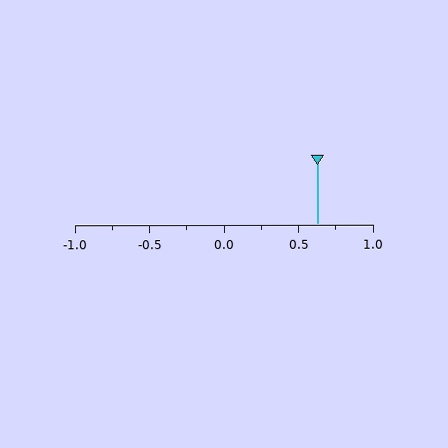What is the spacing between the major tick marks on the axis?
The major ticks are spaced 0.5 apart.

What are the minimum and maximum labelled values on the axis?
The axis runs from -1.0 to 1.0.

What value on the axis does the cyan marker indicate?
The marker indicates approximately 0.62.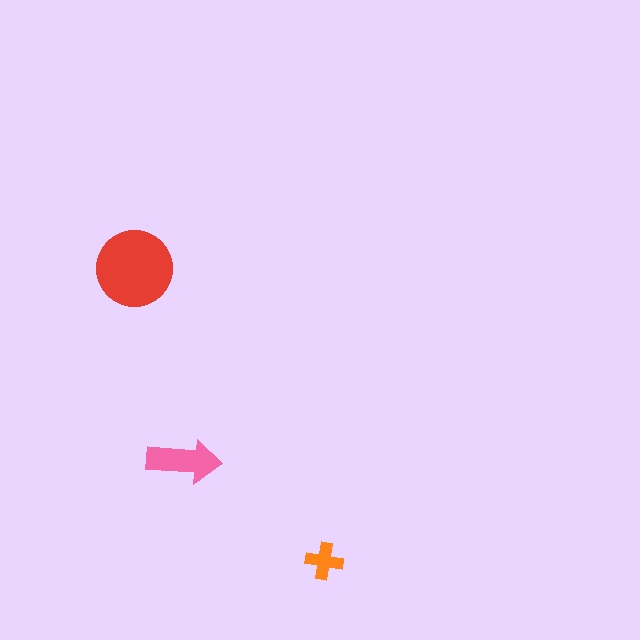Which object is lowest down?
The orange cross is bottommost.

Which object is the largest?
The red circle.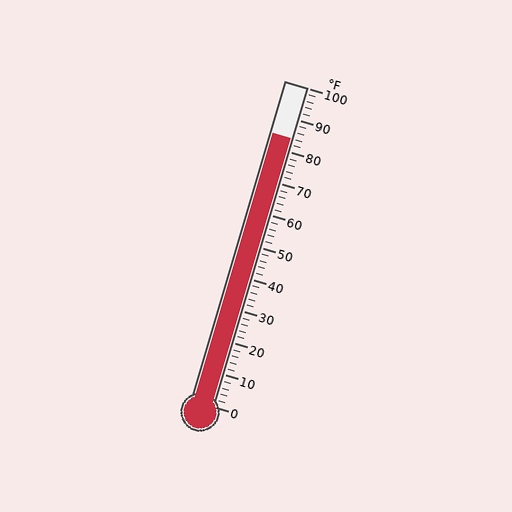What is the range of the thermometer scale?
The thermometer scale ranges from 0°F to 100°F.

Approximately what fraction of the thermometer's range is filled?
The thermometer is filled to approximately 85% of its range.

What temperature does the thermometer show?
The thermometer shows approximately 84°F.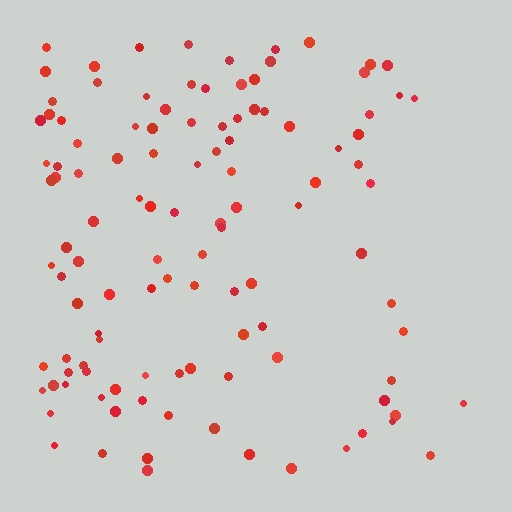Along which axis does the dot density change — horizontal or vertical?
Horizontal.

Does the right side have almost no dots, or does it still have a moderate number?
Still a moderate number, just noticeably fewer than the left.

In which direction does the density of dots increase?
From right to left, with the left side densest.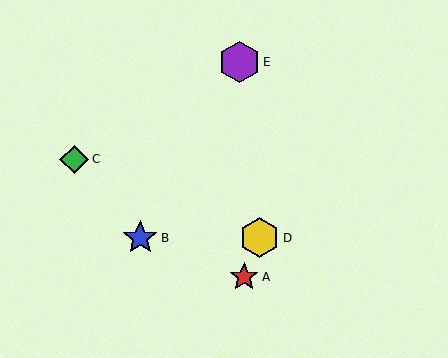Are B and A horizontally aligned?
No, B is at y≈238 and A is at y≈277.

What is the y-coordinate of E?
Object E is at y≈62.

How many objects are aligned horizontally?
2 objects (B, D) are aligned horizontally.